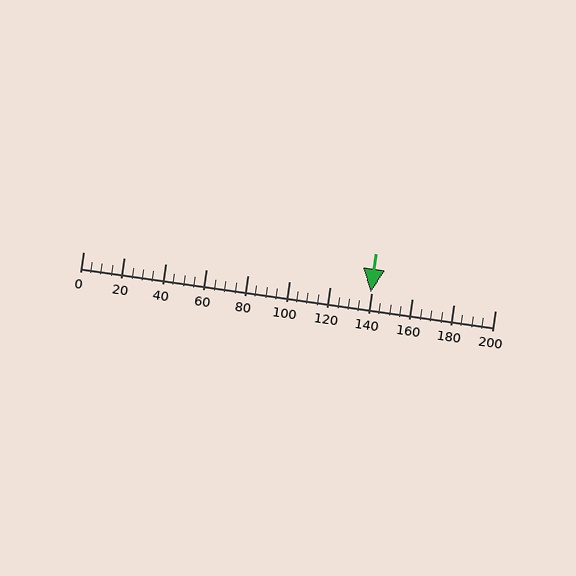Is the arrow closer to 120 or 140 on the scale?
The arrow is closer to 140.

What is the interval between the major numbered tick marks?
The major tick marks are spaced 20 units apart.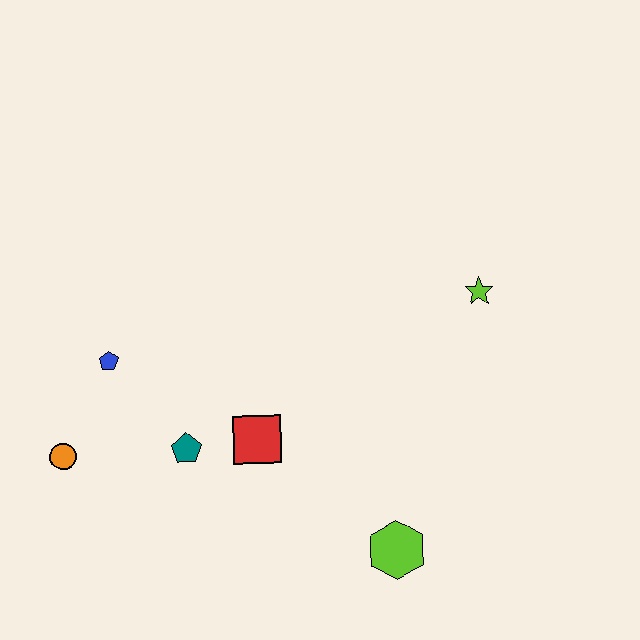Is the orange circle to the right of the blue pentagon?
No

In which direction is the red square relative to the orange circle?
The red square is to the right of the orange circle.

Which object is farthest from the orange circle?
The lime star is farthest from the orange circle.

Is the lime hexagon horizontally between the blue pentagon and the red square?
No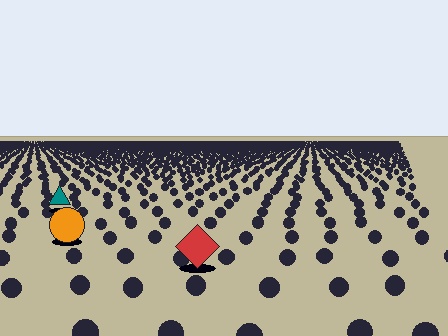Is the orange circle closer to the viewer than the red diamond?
No. The red diamond is closer — you can tell from the texture gradient: the ground texture is coarser near it.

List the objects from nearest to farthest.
From nearest to farthest: the red diamond, the orange circle, the teal triangle.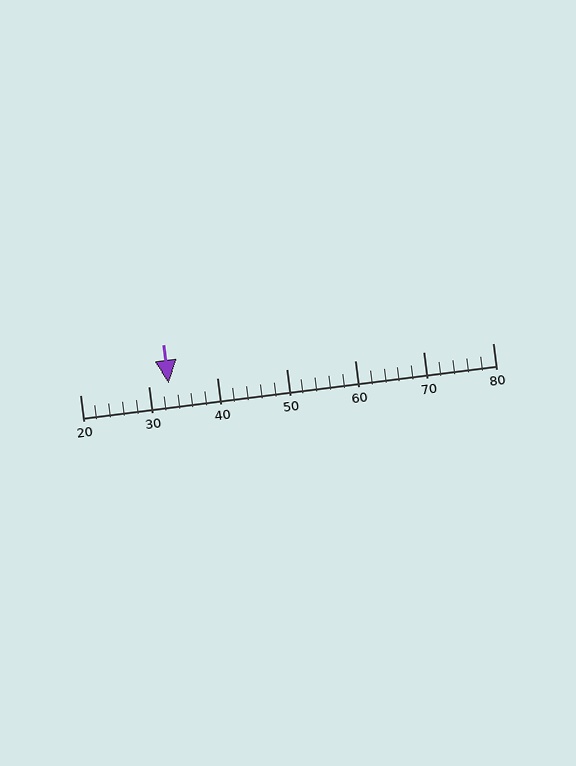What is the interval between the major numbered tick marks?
The major tick marks are spaced 10 units apart.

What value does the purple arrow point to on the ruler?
The purple arrow points to approximately 33.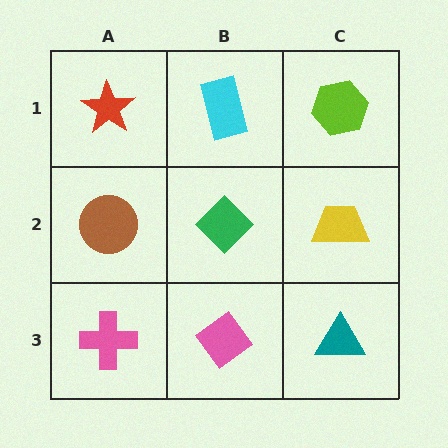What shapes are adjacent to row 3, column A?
A brown circle (row 2, column A), a pink diamond (row 3, column B).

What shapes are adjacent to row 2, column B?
A cyan rectangle (row 1, column B), a pink diamond (row 3, column B), a brown circle (row 2, column A), a yellow trapezoid (row 2, column C).